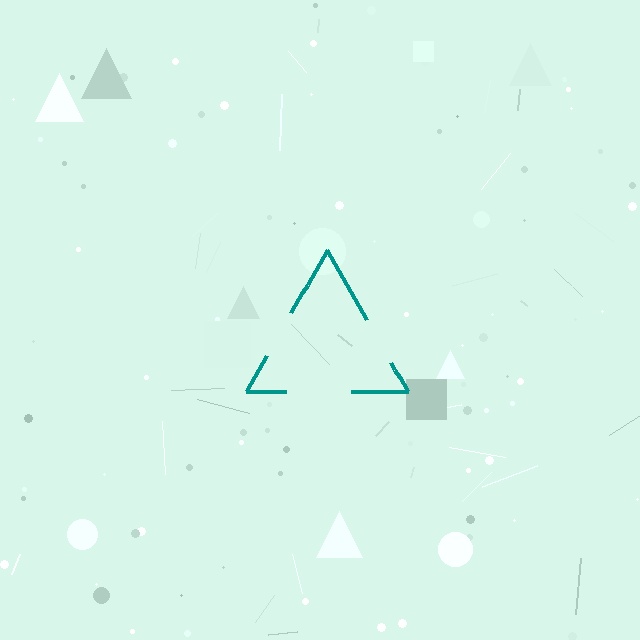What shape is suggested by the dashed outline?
The dashed outline suggests a triangle.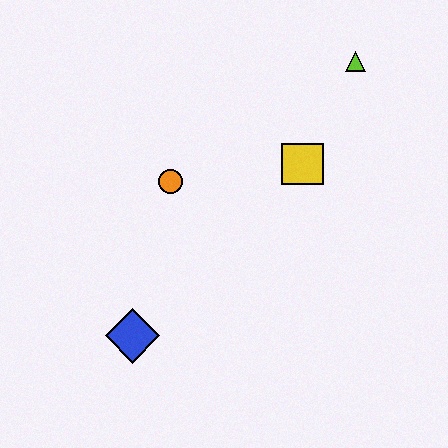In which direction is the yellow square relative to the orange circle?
The yellow square is to the right of the orange circle.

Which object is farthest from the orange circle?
The lime triangle is farthest from the orange circle.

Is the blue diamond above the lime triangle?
No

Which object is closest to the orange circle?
The yellow square is closest to the orange circle.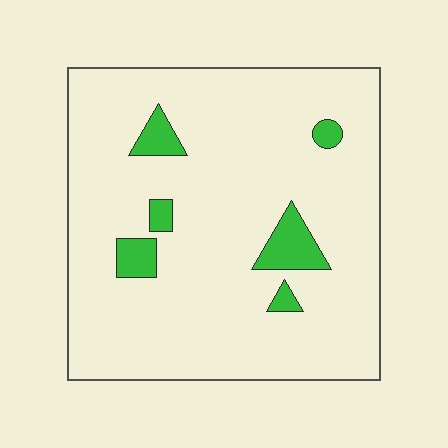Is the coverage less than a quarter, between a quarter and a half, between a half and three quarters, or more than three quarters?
Less than a quarter.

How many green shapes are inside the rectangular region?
6.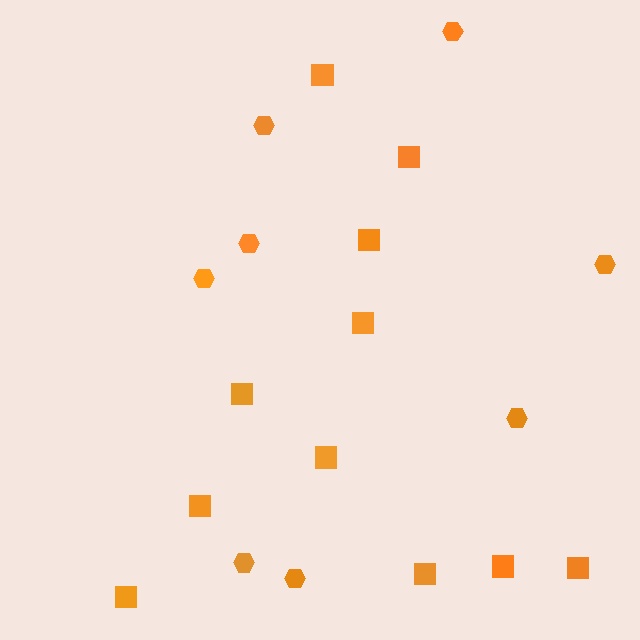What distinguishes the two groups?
There are 2 groups: one group of hexagons (8) and one group of squares (11).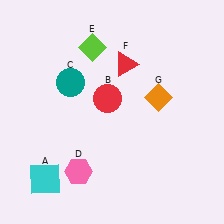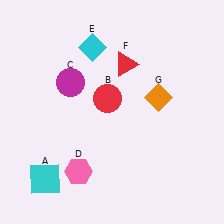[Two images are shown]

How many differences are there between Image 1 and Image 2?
There are 2 differences between the two images.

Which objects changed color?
C changed from teal to magenta. E changed from lime to cyan.